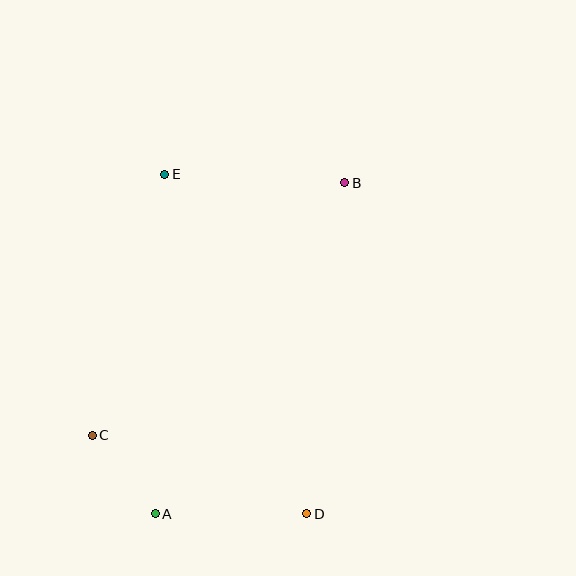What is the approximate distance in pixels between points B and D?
The distance between B and D is approximately 333 pixels.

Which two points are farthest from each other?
Points A and B are farthest from each other.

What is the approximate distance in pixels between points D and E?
The distance between D and E is approximately 368 pixels.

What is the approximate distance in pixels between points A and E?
The distance between A and E is approximately 340 pixels.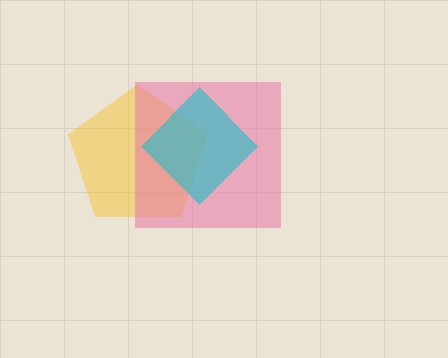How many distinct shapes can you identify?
There are 3 distinct shapes: a yellow pentagon, a pink square, a cyan diamond.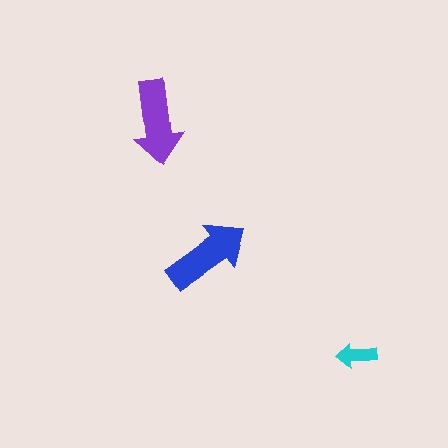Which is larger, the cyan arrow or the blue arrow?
The blue one.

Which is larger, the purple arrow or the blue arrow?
The blue one.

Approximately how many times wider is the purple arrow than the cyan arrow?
About 2 times wider.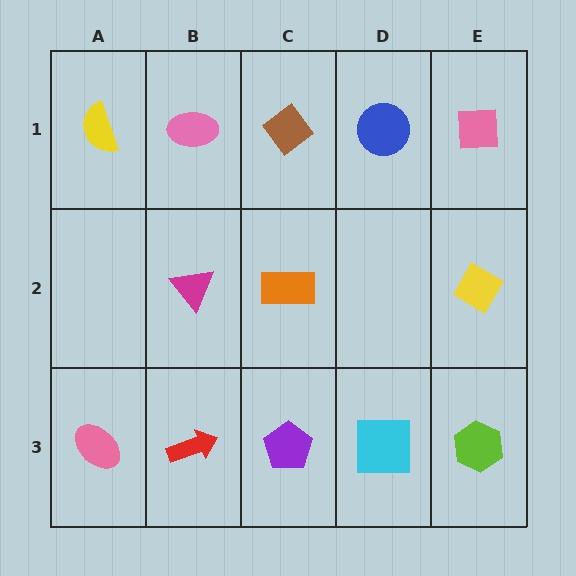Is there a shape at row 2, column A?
No, that cell is empty.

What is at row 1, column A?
A yellow semicircle.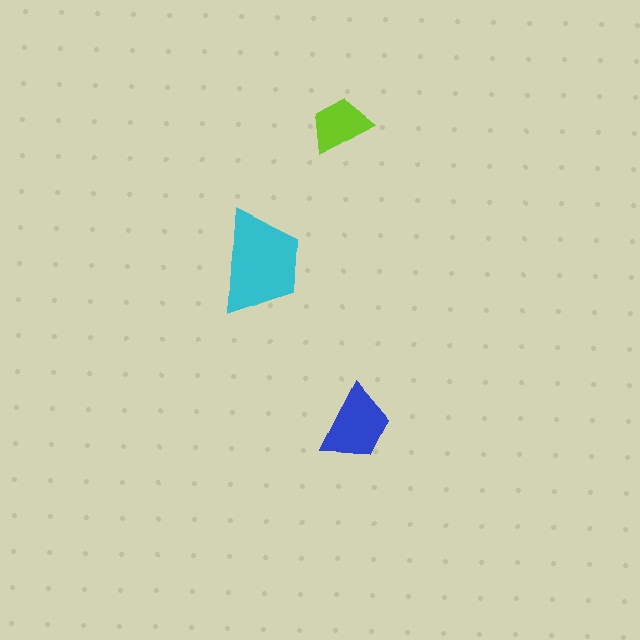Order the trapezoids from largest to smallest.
the cyan one, the blue one, the lime one.